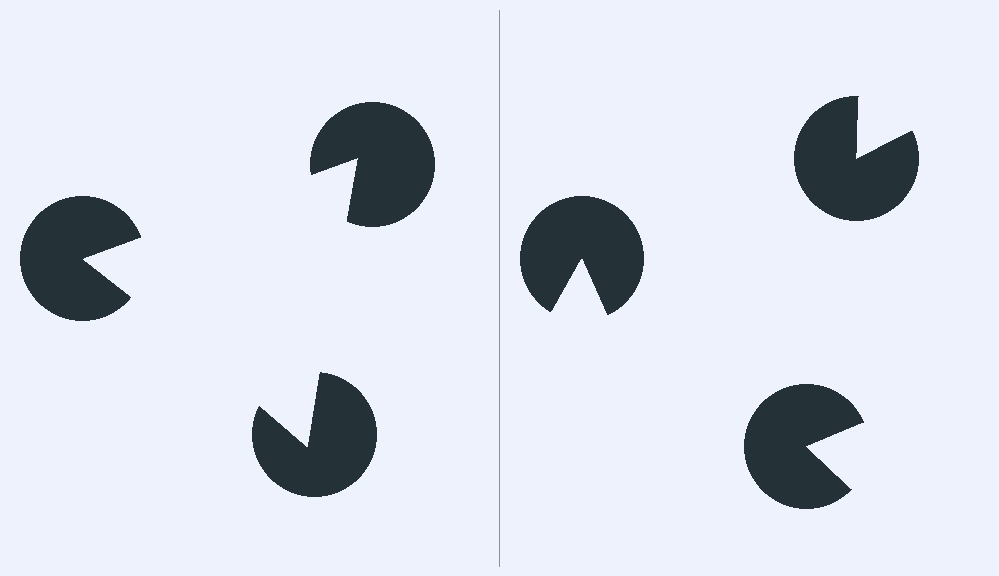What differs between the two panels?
The pac-man discs are positioned identically on both sides; only the wedge orientations differ. On the left they align to a triangle; on the right they are misaligned.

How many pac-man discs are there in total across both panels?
6 — 3 on each side.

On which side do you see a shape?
An illusory triangle appears on the left side. On the right side the wedge cuts are rotated, so no coherent shape forms.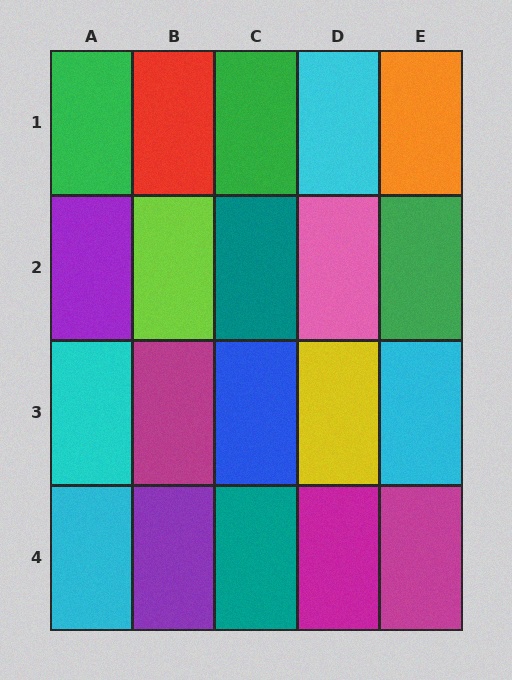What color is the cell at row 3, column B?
Magenta.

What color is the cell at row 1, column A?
Green.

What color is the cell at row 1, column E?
Orange.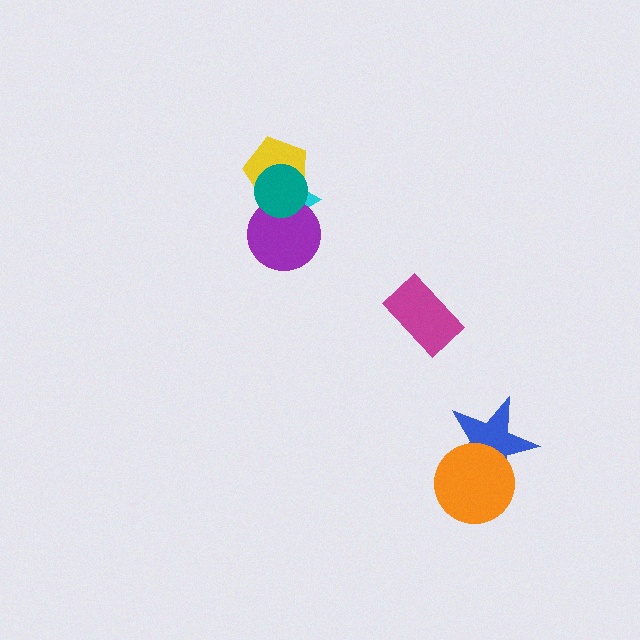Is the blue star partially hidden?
Yes, it is partially covered by another shape.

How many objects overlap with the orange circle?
1 object overlaps with the orange circle.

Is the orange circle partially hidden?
No, no other shape covers it.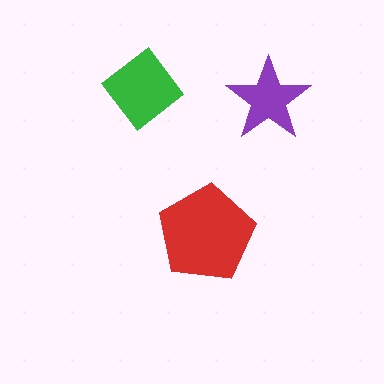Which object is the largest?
The red pentagon.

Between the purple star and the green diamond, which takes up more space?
The green diamond.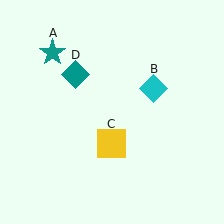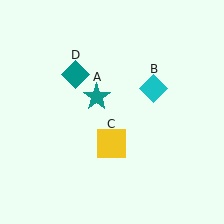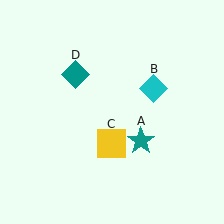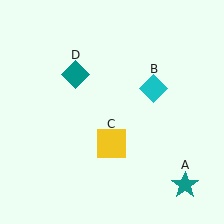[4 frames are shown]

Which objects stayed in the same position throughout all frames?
Cyan diamond (object B) and yellow square (object C) and teal diamond (object D) remained stationary.